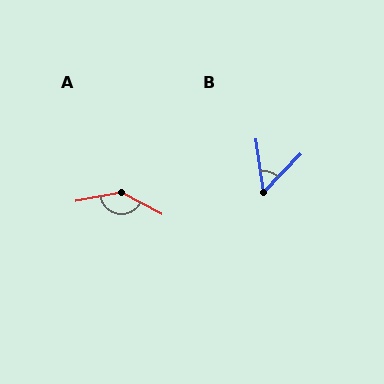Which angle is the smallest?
B, at approximately 52 degrees.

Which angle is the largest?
A, at approximately 142 degrees.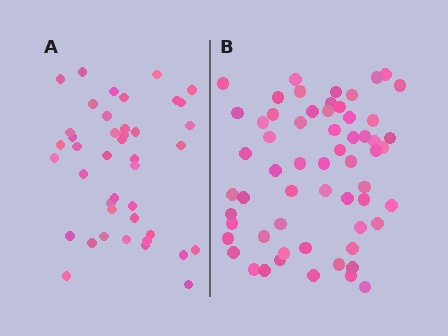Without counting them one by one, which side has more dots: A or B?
Region B (the right region) has more dots.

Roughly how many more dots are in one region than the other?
Region B has approximately 20 more dots than region A.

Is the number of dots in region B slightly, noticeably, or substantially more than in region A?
Region B has noticeably more, but not dramatically so. The ratio is roughly 1.4 to 1.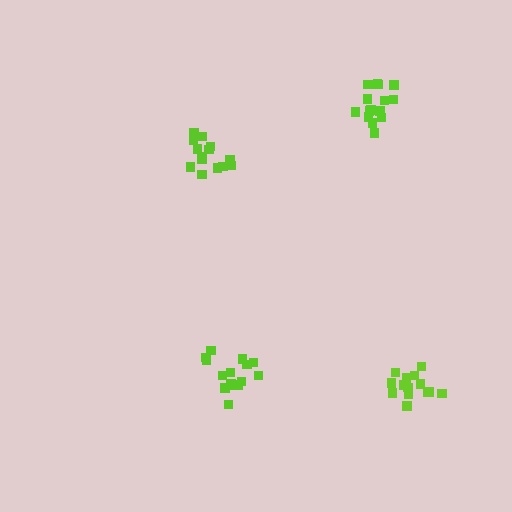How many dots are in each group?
Group 1: 14 dots, Group 2: 16 dots, Group 3: 15 dots, Group 4: 15 dots (60 total).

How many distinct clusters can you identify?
There are 4 distinct clusters.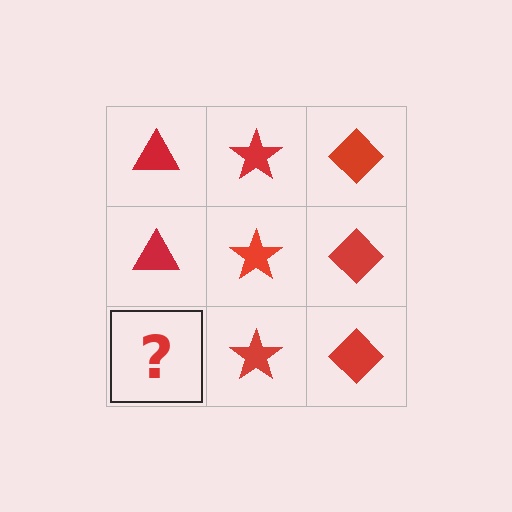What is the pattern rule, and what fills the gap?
The rule is that each column has a consistent shape. The gap should be filled with a red triangle.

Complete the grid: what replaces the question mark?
The question mark should be replaced with a red triangle.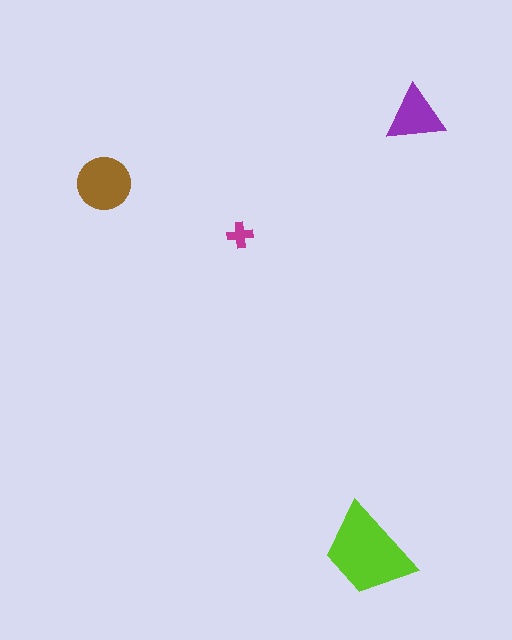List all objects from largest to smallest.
The lime trapezoid, the brown circle, the purple triangle, the magenta cross.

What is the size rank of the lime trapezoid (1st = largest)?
1st.